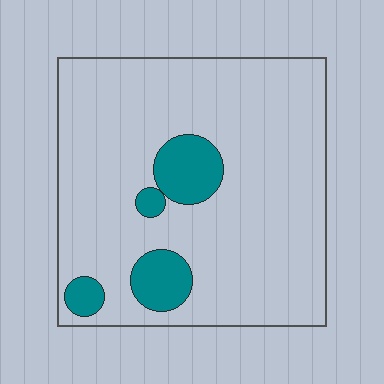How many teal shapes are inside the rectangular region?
4.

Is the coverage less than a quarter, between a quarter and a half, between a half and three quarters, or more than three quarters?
Less than a quarter.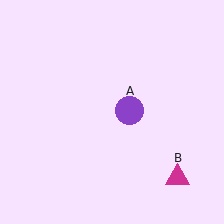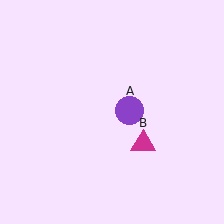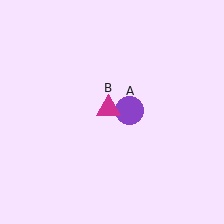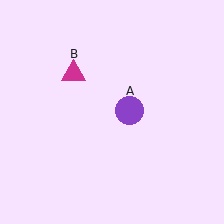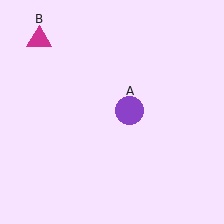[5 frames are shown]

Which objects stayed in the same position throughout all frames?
Purple circle (object A) remained stationary.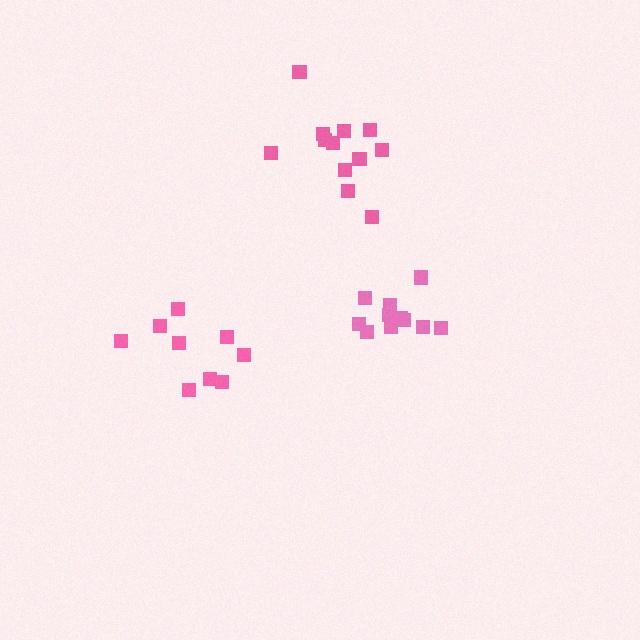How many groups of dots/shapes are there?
There are 3 groups.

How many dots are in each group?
Group 1: 9 dots, Group 2: 11 dots, Group 3: 12 dots (32 total).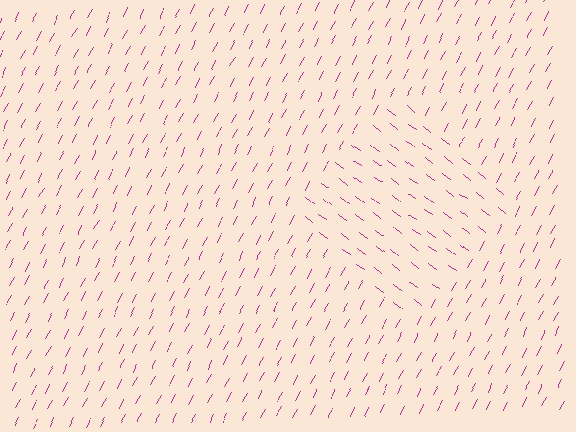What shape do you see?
I see a diamond.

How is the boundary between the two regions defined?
The boundary is defined purely by a change in line orientation (approximately 82 degrees difference). All lines are the same color and thickness.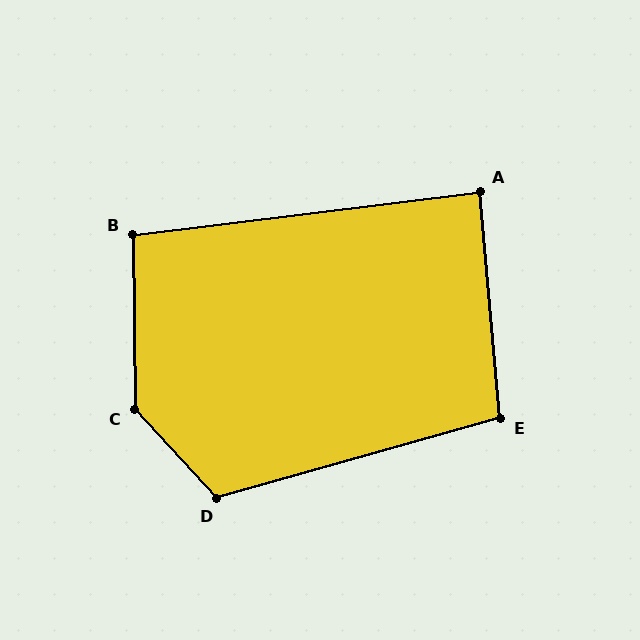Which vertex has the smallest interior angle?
A, at approximately 88 degrees.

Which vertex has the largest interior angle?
C, at approximately 138 degrees.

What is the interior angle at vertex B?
Approximately 96 degrees (obtuse).